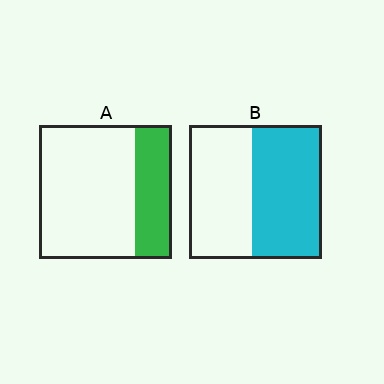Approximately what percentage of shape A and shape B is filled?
A is approximately 30% and B is approximately 55%.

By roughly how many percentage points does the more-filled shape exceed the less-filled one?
By roughly 25 percentage points (B over A).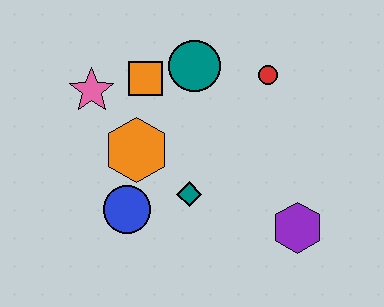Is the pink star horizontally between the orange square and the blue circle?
No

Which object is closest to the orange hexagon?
The blue circle is closest to the orange hexagon.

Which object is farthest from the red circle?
The blue circle is farthest from the red circle.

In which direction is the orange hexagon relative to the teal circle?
The orange hexagon is below the teal circle.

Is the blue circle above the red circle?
No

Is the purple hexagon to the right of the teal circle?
Yes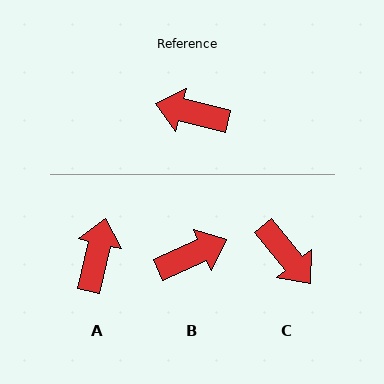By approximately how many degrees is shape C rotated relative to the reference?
Approximately 142 degrees counter-clockwise.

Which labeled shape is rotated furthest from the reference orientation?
C, about 142 degrees away.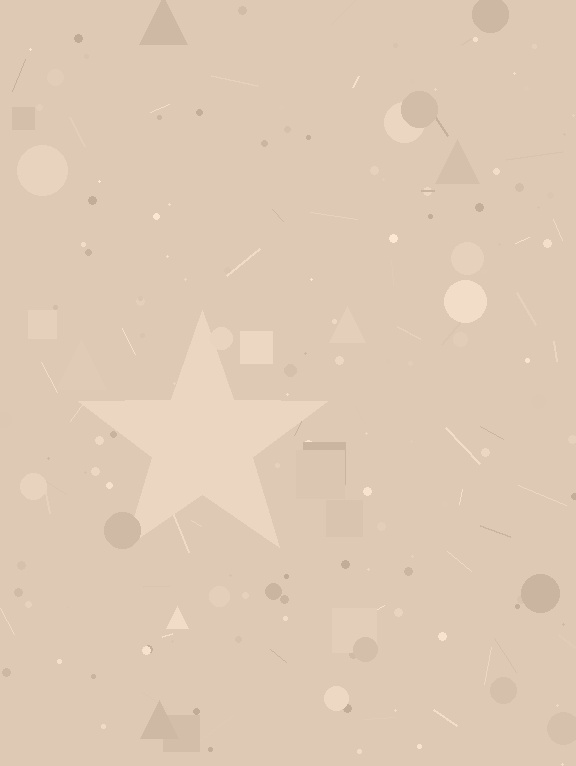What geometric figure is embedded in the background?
A star is embedded in the background.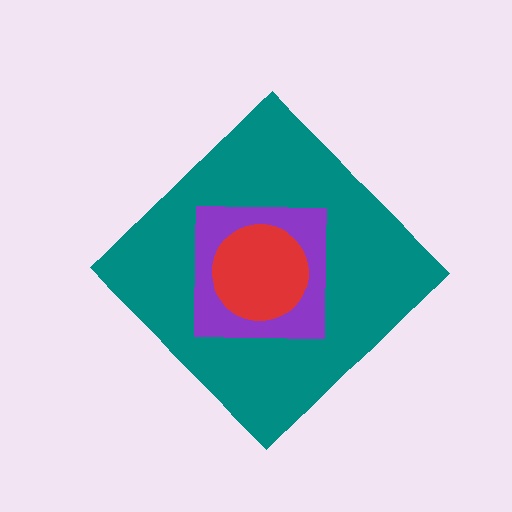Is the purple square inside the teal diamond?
Yes.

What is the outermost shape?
The teal diamond.